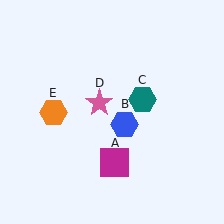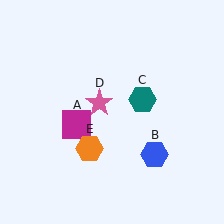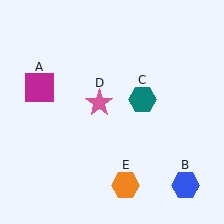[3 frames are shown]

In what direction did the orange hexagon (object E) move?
The orange hexagon (object E) moved down and to the right.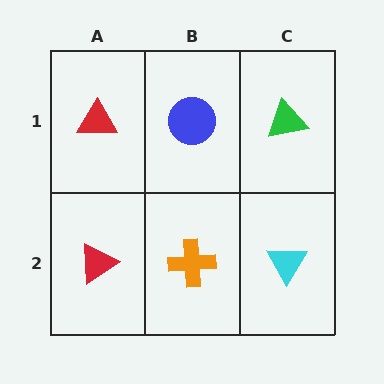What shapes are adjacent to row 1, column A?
A red triangle (row 2, column A), a blue circle (row 1, column B).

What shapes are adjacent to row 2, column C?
A green triangle (row 1, column C), an orange cross (row 2, column B).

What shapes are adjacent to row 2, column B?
A blue circle (row 1, column B), a red triangle (row 2, column A), a cyan triangle (row 2, column C).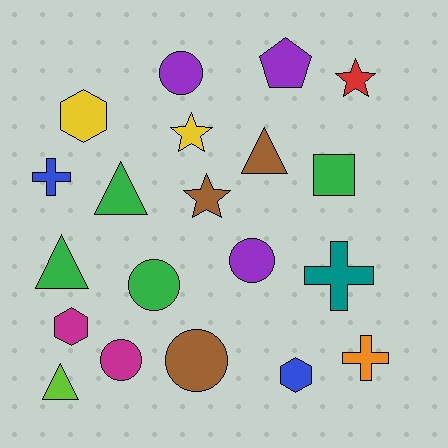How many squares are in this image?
There is 1 square.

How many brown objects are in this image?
There are 3 brown objects.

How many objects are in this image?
There are 20 objects.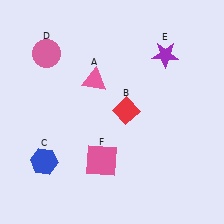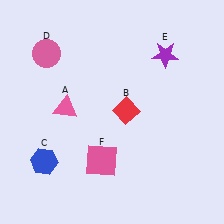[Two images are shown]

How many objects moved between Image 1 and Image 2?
1 object moved between the two images.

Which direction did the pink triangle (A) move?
The pink triangle (A) moved left.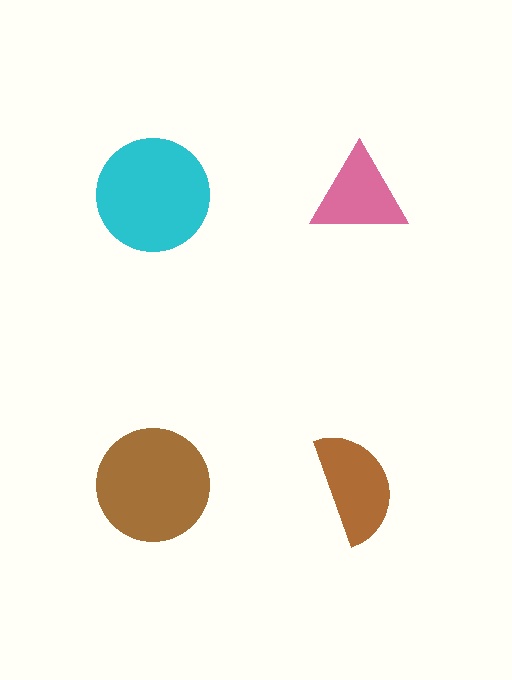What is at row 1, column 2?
A pink triangle.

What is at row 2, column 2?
A brown semicircle.